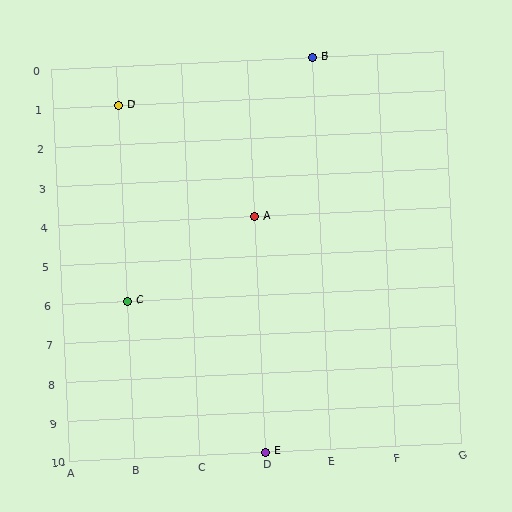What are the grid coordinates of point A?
Point A is at grid coordinates (D, 4).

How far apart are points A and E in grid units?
Points A and E are 6 rows apart.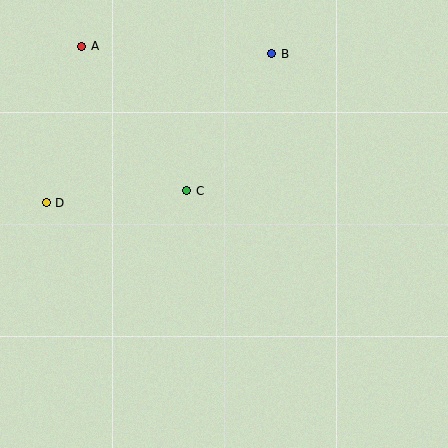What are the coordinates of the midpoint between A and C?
The midpoint between A and C is at (134, 118).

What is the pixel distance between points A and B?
The distance between A and B is 190 pixels.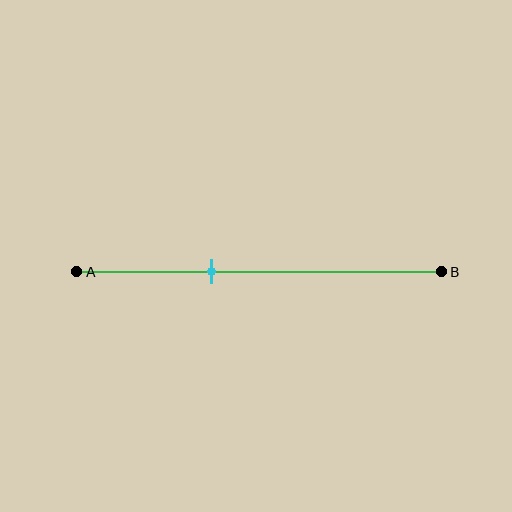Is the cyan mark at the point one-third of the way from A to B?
No, the mark is at about 35% from A, not at the 33% one-third point.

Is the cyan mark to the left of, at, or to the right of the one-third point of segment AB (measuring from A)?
The cyan mark is to the right of the one-third point of segment AB.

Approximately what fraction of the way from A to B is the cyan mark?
The cyan mark is approximately 35% of the way from A to B.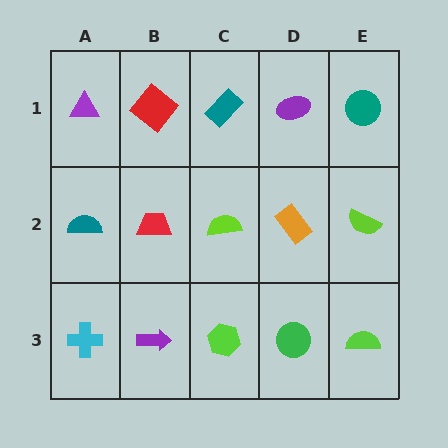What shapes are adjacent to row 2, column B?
A red diamond (row 1, column B), a purple arrow (row 3, column B), a teal semicircle (row 2, column A), a lime semicircle (row 2, column C).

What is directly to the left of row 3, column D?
A lime hexagon.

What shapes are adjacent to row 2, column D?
A purple ellipse (row 1, column D), a green circle (row 3, column D), a lime semicircle (row 2, column C), a lime semicircle (row 2, column E).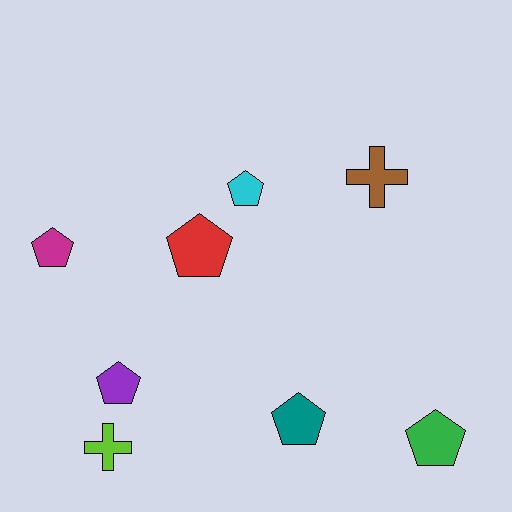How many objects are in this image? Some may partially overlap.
There are 8 objects.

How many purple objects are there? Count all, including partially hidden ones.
There is 1 purple object.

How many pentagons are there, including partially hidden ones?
There are 6 pentagons.